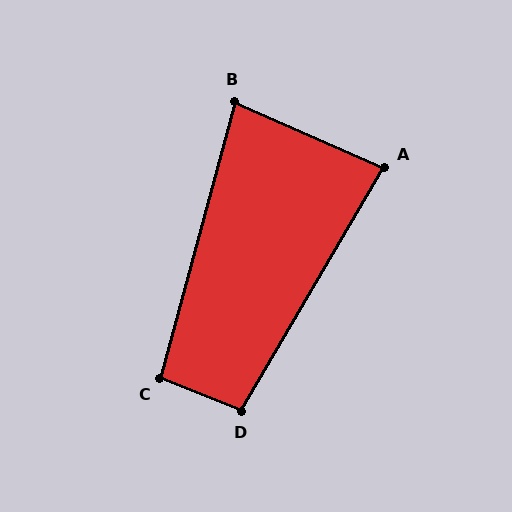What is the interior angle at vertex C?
Approximately 97 degrees (obtuse).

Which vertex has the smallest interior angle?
B, at approximately 81 degrees.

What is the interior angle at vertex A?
Approximately 83 degrees (acute).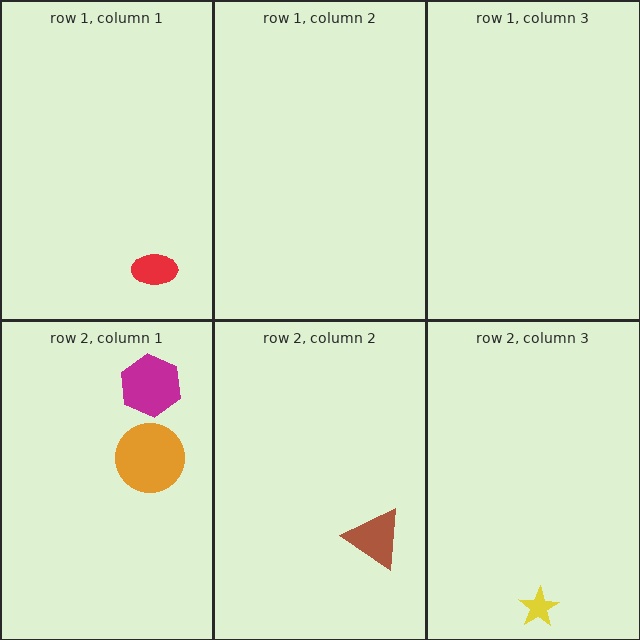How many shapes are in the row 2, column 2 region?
1.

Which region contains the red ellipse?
The row 1, column 1 region.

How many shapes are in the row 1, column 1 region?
1.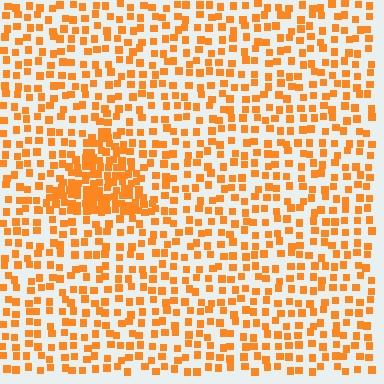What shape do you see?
I see a triangle.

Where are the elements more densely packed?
The elements are more densely packed inside the triangle boundary.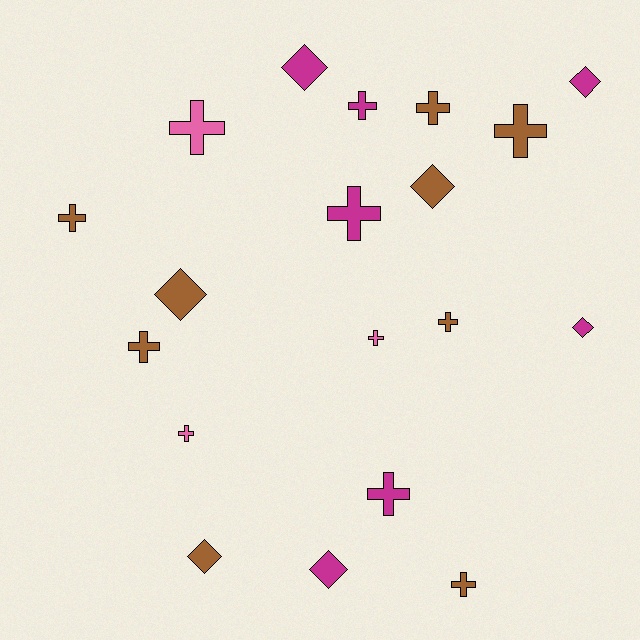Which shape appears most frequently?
Cross, with 12 objects.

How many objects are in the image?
There are 19 objects.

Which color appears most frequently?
Brown, with 9 objects.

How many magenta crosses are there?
There are 3 magenta crosses.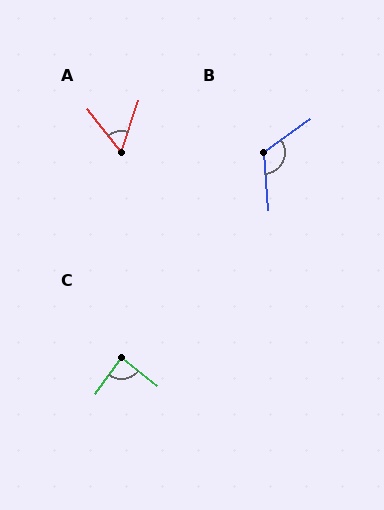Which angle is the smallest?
A, at approximately 57 degrees.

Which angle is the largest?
B, at approximately 121 degrees.